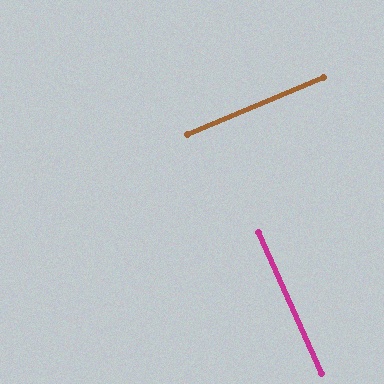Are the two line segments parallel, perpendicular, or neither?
Perpendicular — they meet at approximately 88°.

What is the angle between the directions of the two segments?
Approximately 88 degrees.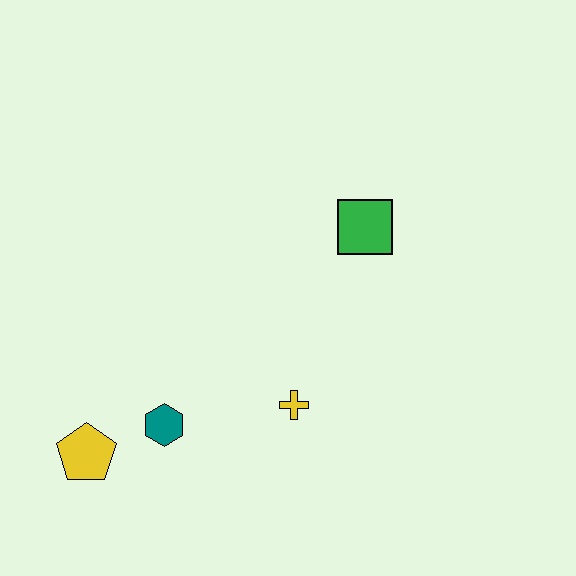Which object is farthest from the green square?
The yellow pentagon is farthest from the green square.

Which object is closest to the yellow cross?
The teal hexagon is closest to the yellow cross.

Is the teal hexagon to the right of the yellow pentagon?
Yes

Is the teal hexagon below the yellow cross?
Yes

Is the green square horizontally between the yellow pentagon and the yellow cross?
No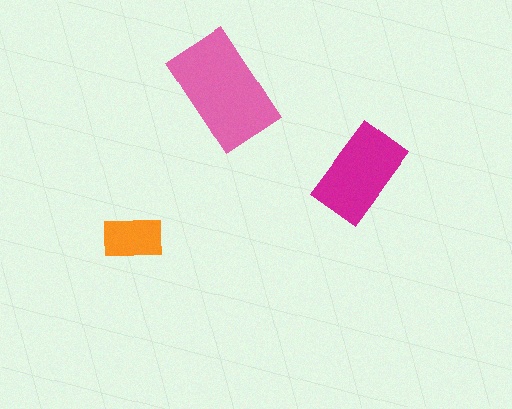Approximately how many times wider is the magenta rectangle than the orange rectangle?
About 1.5 times wider.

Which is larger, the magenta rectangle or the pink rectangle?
The pink one.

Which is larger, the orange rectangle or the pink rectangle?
The pink one.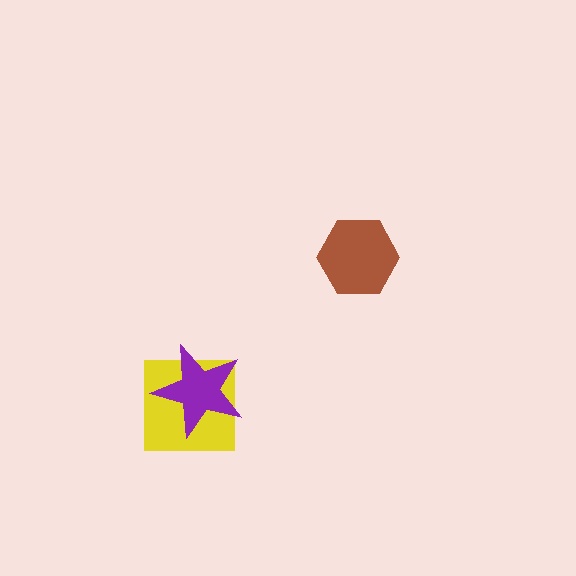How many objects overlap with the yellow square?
1 object overlaps with the yellow square.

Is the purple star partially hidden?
No, no other shape covers it.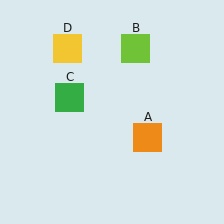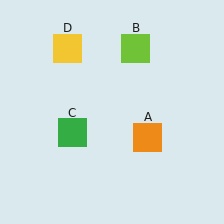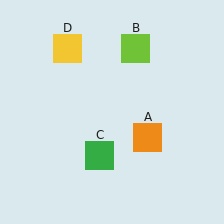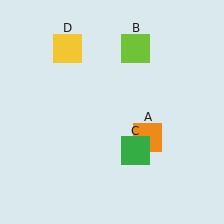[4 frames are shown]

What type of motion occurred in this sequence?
The green square (object C) rotated counterclockwise around the center of the scene.